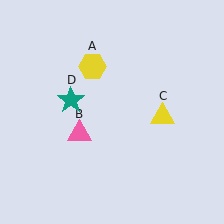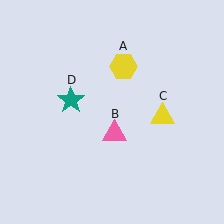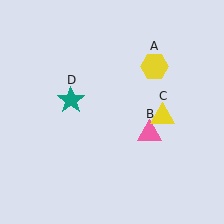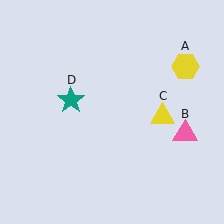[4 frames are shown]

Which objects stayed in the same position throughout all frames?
Yellow triangle (object C) and teal star (object D) remained stationary.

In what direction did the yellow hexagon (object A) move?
The yellow hexagon (object A) moved right.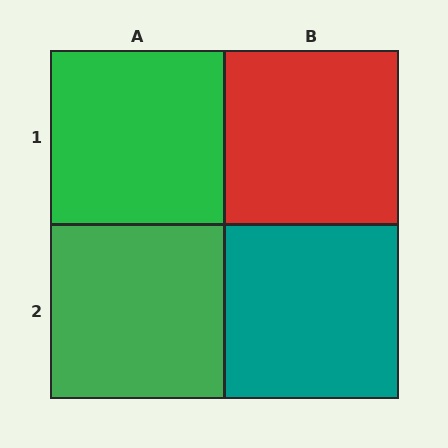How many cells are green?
2 cells are green.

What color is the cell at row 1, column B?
Red.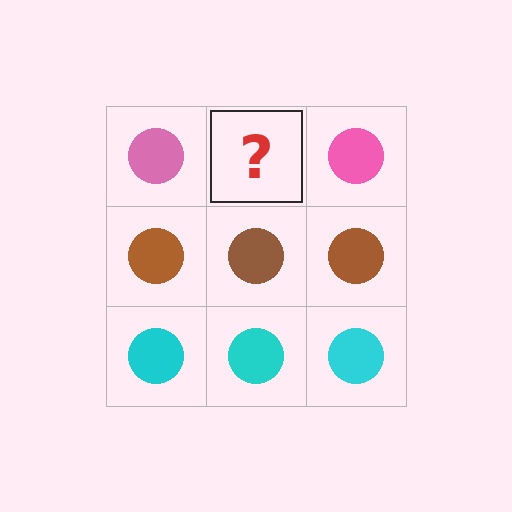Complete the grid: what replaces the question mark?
The question mark should be replaced with a pink circle.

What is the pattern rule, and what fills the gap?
The rule is that each row has a consistent color. The gap should be filled with a pink circle.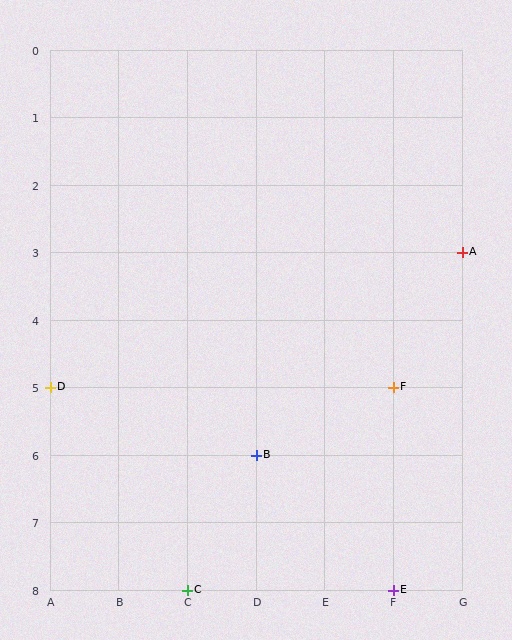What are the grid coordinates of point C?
Point C is at grid coordinates (C, 8).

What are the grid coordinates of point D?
Point D is at grid coordinates (A, 5).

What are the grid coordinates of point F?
Point F is at grid coordinates (F, 5).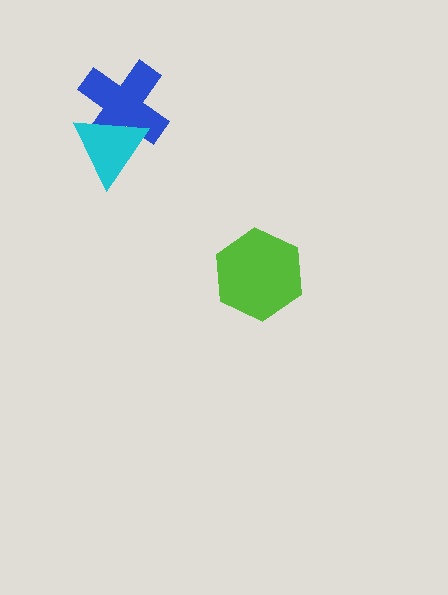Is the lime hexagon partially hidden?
No, no other shape covers it.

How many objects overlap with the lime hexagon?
0 objects overlap with the lime hexagon.